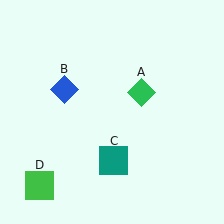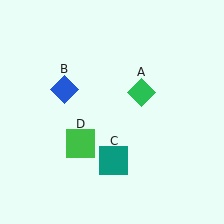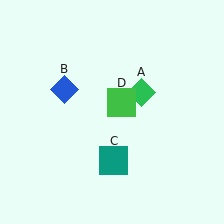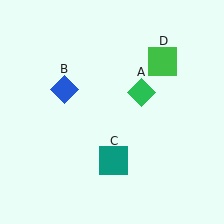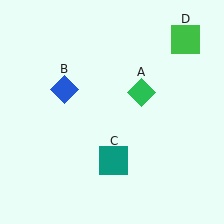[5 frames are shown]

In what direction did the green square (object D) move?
The green square (object D) moved up and to the right.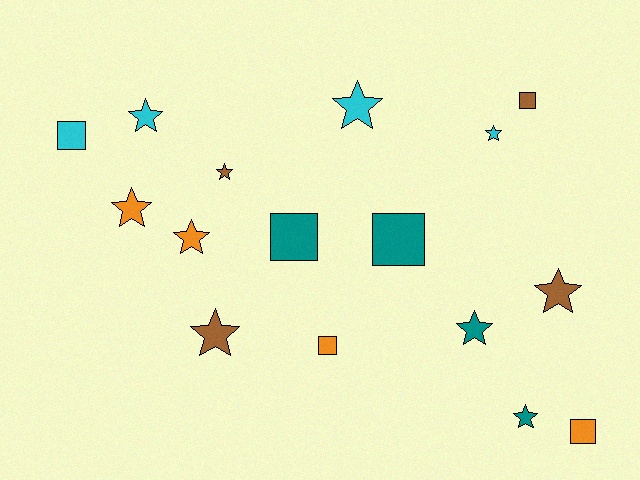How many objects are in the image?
There are 16 objects.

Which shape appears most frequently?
Star, with 10 objects.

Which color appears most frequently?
Brown, with 4 objects.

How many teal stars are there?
There are 2 teal stars.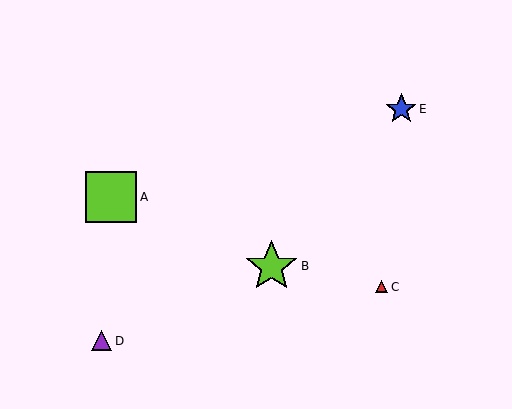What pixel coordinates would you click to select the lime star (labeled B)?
Click at (271, 266) to select the lime star B.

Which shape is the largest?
The lime star (labeled B) is the largest.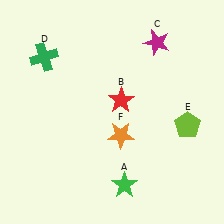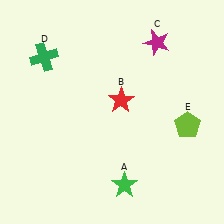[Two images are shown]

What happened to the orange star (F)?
The orange star (F) was removed in Image 2. It was in the bottom-right area of Image 1.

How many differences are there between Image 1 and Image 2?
There is 1 difference between the two images.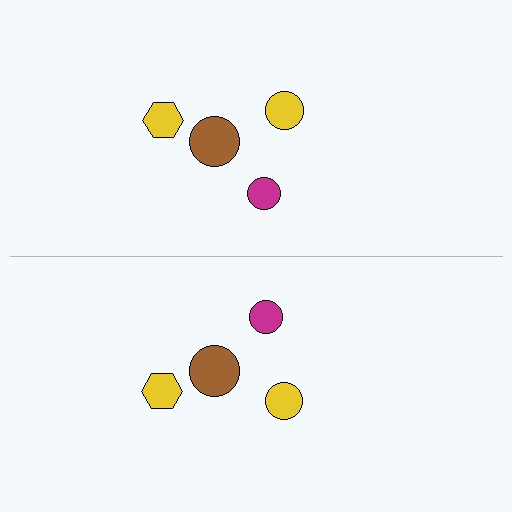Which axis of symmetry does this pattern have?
The pattern has a horizontal axis of symmetry running through the center of the image.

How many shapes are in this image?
There are 8 shapes in this image.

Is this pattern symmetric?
Yes, this pattern has bilateral (reflection) symmetry.